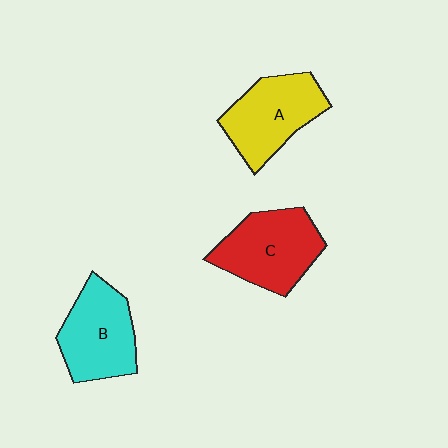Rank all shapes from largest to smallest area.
From largest to smallest: C (red), A (yellow), B (cyan).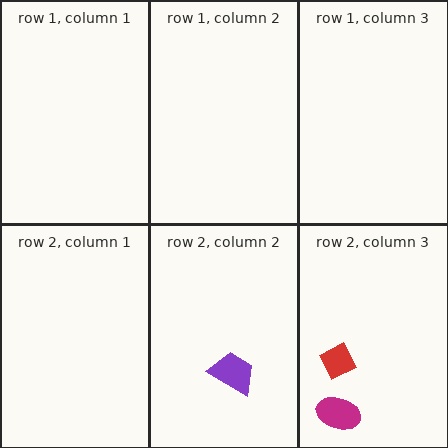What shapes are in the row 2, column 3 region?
The red diamond, the magenta ellipse.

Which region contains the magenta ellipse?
The row 2, column 3 region.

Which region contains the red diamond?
The row 2, column 3 region.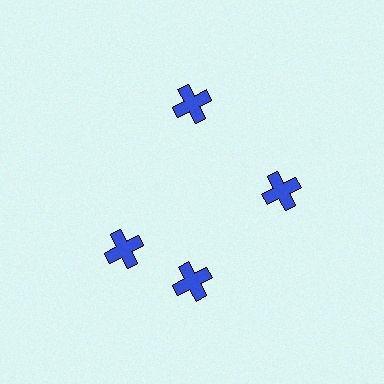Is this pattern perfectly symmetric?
No. The 4 blue crosses are arranged in a ring, but one element near the 9 o'clock position is rotated out of alignment along the ring, breaking the 4-fold rotational symmetry.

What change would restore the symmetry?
The symmetry would be restored by rotating it back into even spacing with its neighbors so that all 4 crosses sit at equal angles and equal distance from the center.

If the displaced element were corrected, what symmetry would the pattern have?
It would have 4-fold rotational symmetry — the pattern would map onto itself every 90 degrees.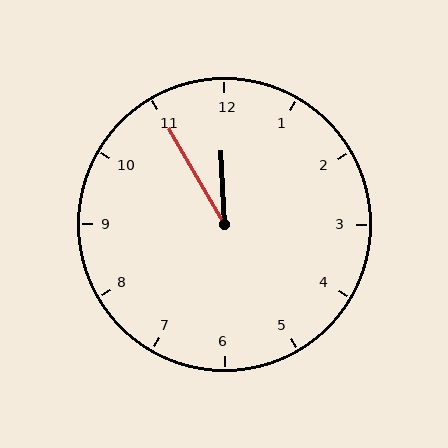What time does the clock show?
11:55.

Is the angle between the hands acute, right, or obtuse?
It is acute.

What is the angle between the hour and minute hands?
Approximately 28 degrees.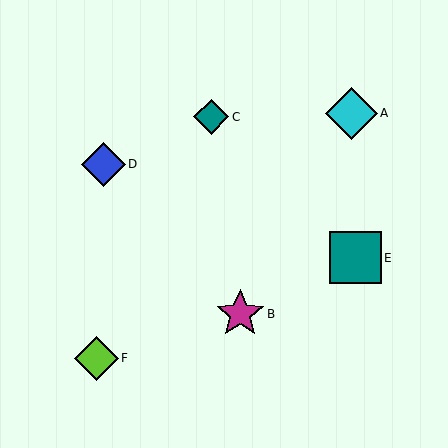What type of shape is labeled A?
Shape A is a cyan diamond.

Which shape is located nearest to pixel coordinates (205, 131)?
The teal diamond (labeled C) at (211, 117) is nearest to that location.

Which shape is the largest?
The teal square (labeled E) is the largest.